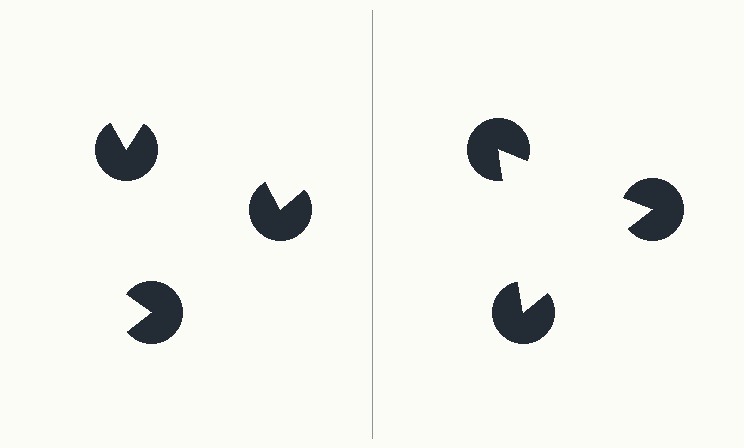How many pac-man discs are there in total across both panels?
6 — 3 on each side.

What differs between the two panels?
The pac-man discs are positioned identically on both sides; only the wedge orientations differ. On the right they align to a triangle; on the left they are misaligned.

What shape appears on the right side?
An illusory triangle.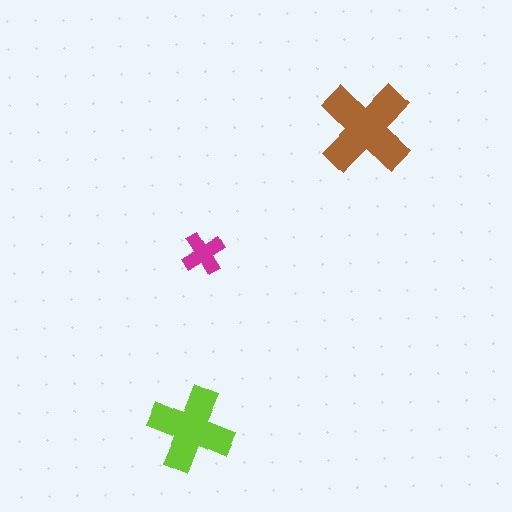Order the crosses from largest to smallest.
the brown one, the lime one, the magenta one.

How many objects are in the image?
There are 3 objects in the image.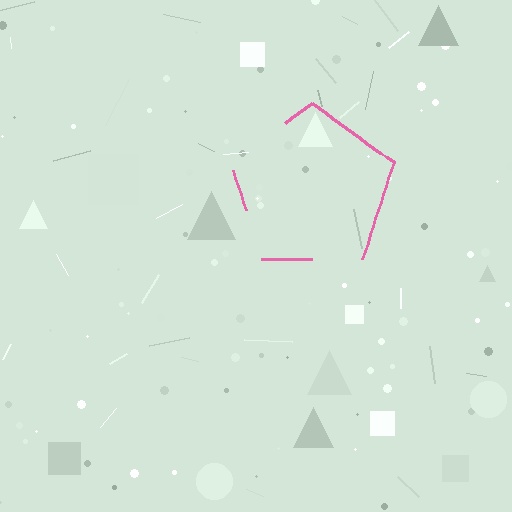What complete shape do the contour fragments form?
The contour fragments form a pentagon.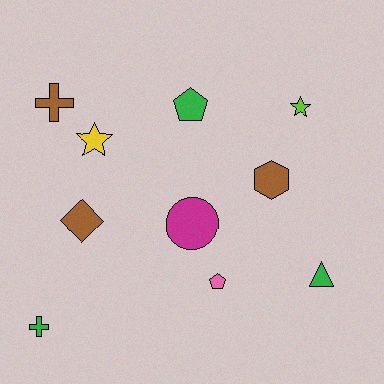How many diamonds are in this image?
There is 1 diamond.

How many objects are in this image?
There are 10 objects.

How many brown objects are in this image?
There are 3 brown objects.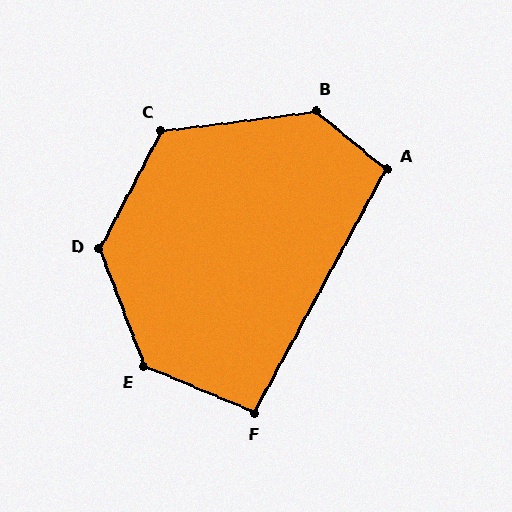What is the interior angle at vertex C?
Approximately 125 degrees (obtuse).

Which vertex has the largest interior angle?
E, at approximately 134 degrees.